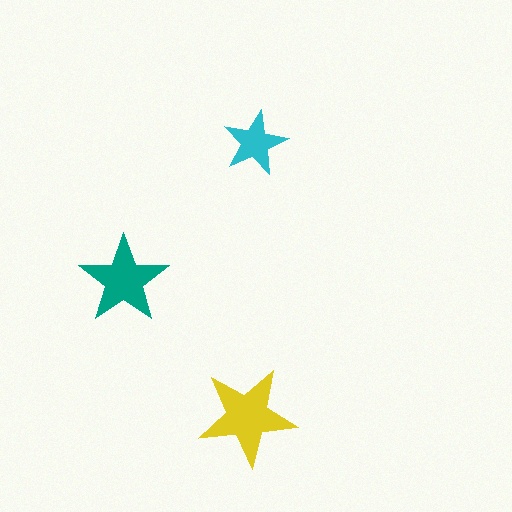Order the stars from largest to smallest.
the yellow one, the teal one, the cyan one.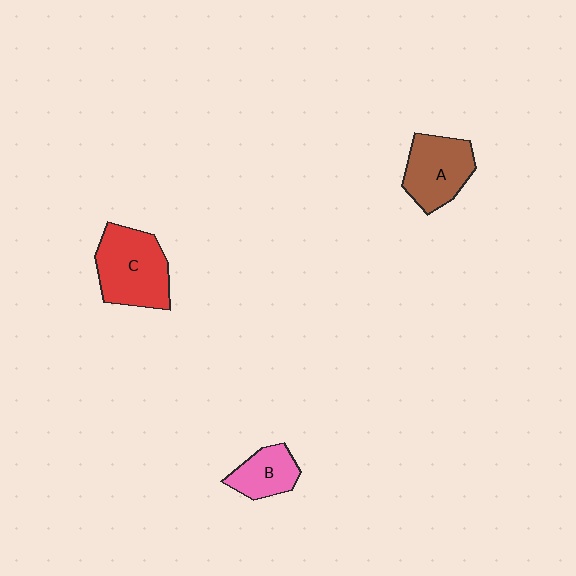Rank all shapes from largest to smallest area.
From largest to smallest: C (red), A (brown), B (pink).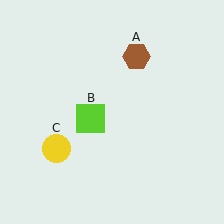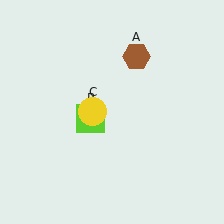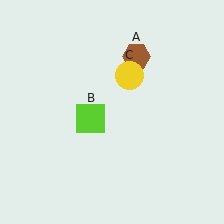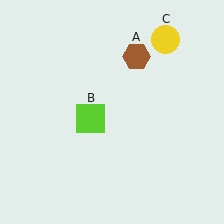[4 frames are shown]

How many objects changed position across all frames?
1 object changed position: yellow circle (object C).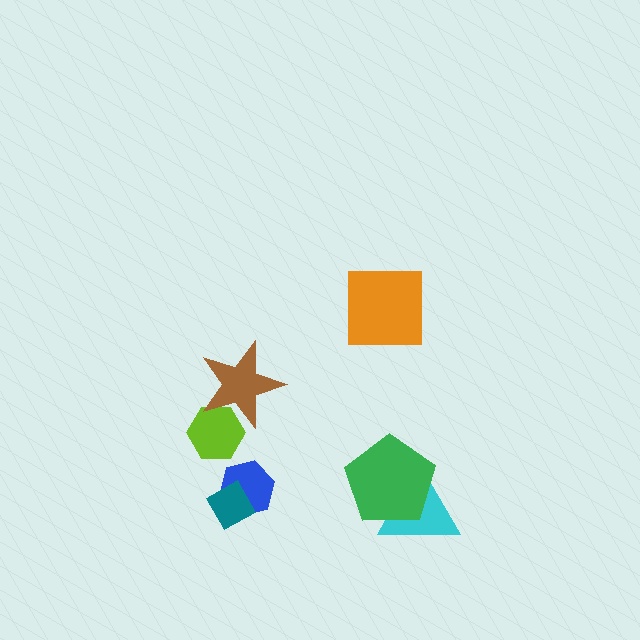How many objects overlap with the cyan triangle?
1 object overlaps with the cyan triangle.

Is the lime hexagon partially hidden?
Yes, it is partially covered by another shape.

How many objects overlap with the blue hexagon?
1 object overlaps with the blue hexagon.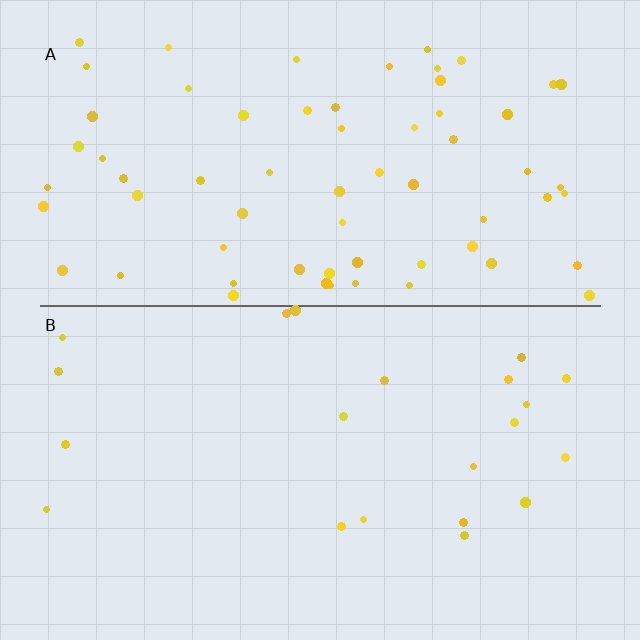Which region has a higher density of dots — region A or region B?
A (the top).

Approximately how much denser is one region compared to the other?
Approximately 3.2× — region A over region B.